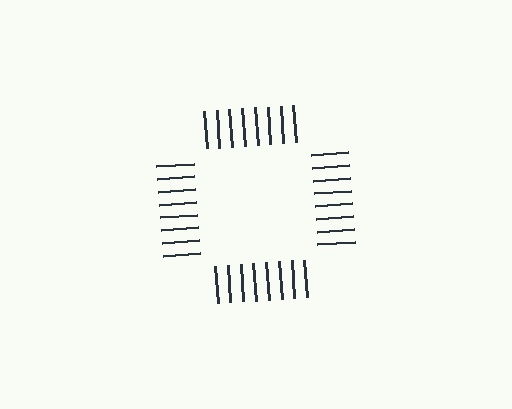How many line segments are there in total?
32 — 8 along each of the 4 edges.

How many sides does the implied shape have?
4 sides — the line-ends trace a square.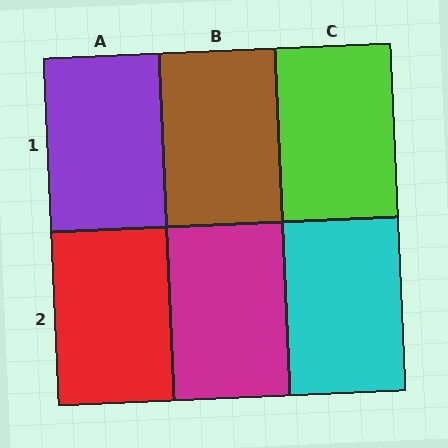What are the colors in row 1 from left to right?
Purple, brown, lime.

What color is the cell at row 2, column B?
Magenta.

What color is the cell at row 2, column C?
Cyan.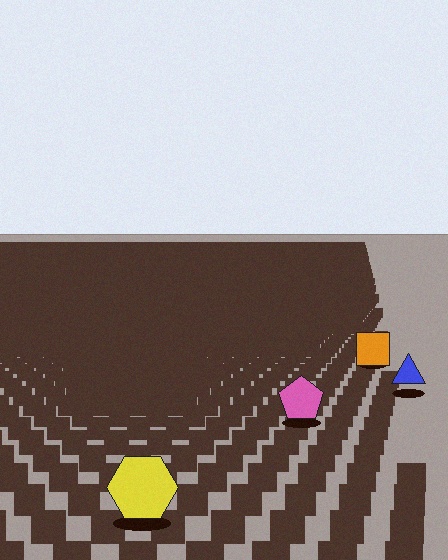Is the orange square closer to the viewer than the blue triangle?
No. The blue triangle is closer — you can tell from the texture gradient: the ground texture is coarser near it.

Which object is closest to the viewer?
The yellow hexagon is closest. The texture marks near it are larger and more spread out.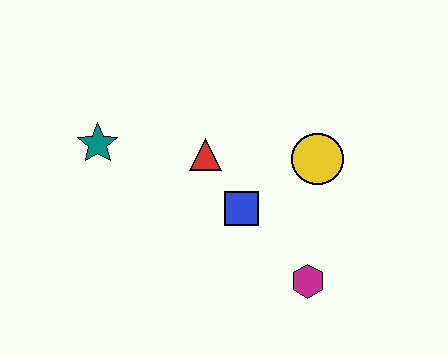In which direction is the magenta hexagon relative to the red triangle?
The magenta hexagon is below the red triangle.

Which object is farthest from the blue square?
The teal star is farthest from the blue square.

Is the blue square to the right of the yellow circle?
No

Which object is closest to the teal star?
The red triangle is closest to the teal star.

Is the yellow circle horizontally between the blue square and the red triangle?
No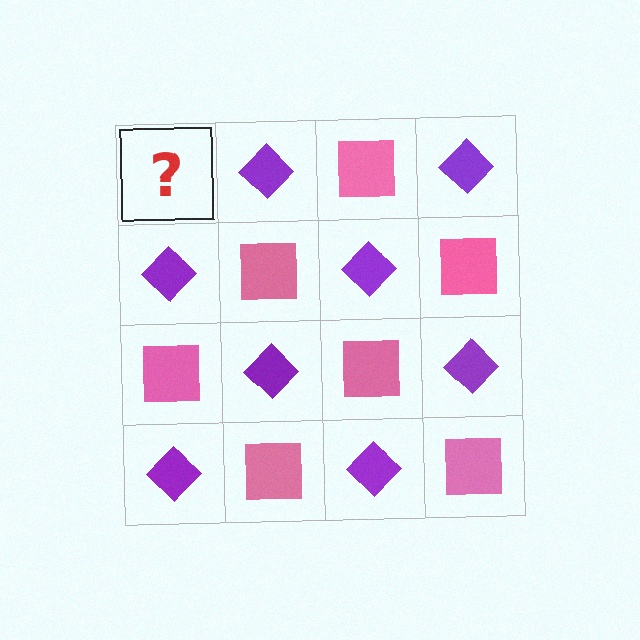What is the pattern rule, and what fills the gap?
The rule is that it alternates pink square and purple diamond in a checkerboard pattern. The gap should be filled with a pink square.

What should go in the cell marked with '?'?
The missing cell should contain a pink square.